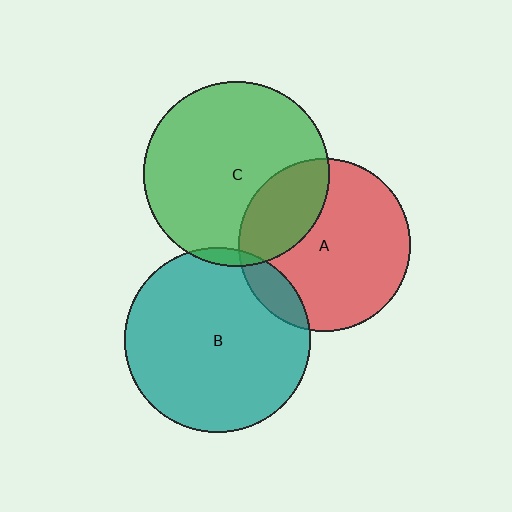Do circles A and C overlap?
Yes.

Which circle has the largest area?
Circle B (teal).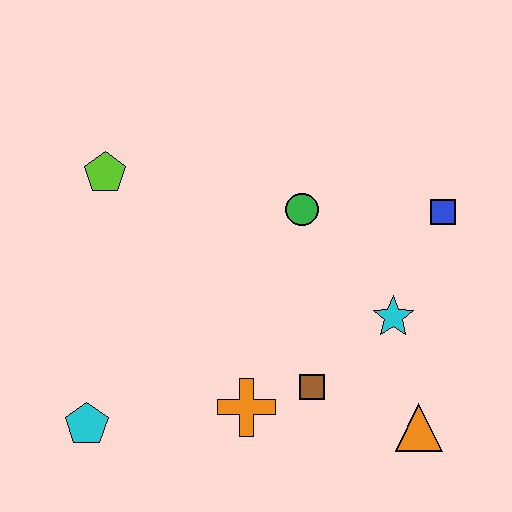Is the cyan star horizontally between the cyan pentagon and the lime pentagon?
No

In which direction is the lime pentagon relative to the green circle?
The lime pentagon is to the left of the green circle.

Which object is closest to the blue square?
The cyan star is closest to the blue square.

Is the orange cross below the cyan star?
Yes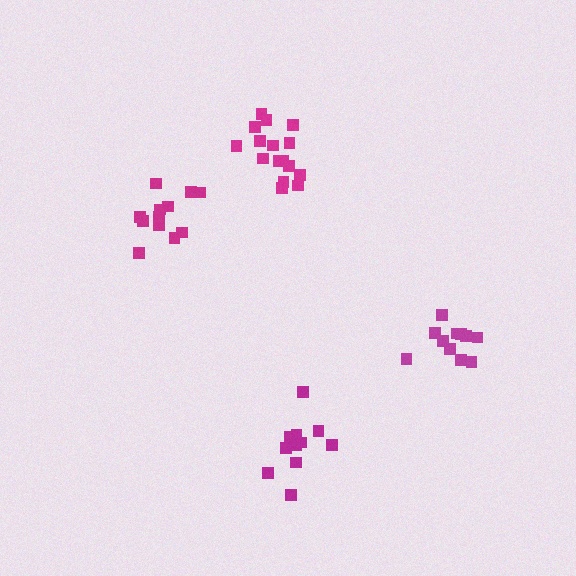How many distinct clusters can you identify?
There are 4 distinct clusters.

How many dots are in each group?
Group 1: 11 dots, Group 2: 16 dots, Group 3: 12 dots, Group 4: 11 dots (50 total).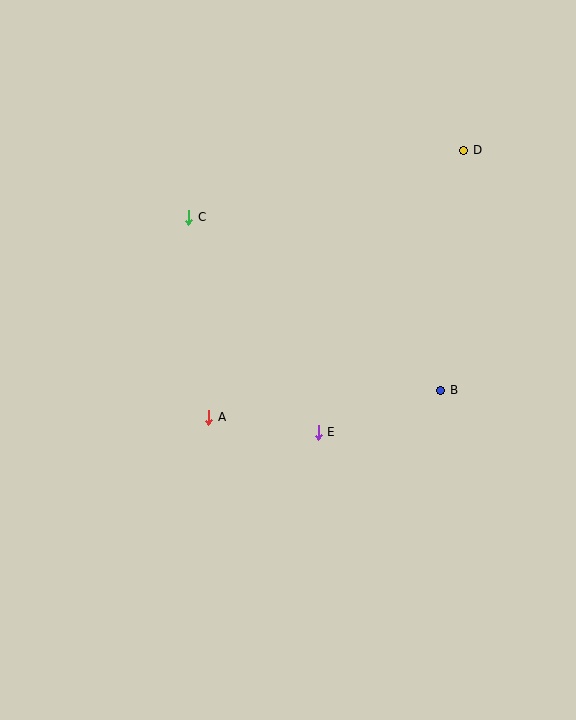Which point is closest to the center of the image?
Point E at (318, 432) is closest to the center.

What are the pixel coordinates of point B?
Point B is at (441, 390).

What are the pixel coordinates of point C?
Point C is at (189, 217).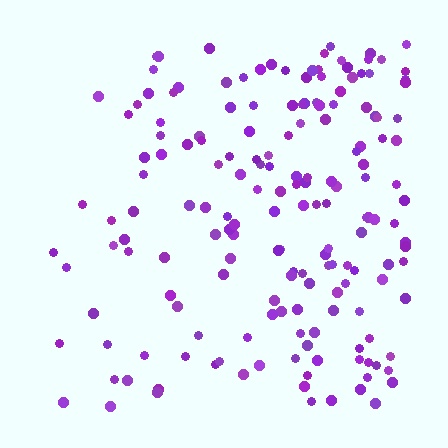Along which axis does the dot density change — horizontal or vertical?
Horizontal.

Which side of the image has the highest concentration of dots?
The right.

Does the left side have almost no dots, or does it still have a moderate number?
Still a moderate number, just noticeably fewer than the right.